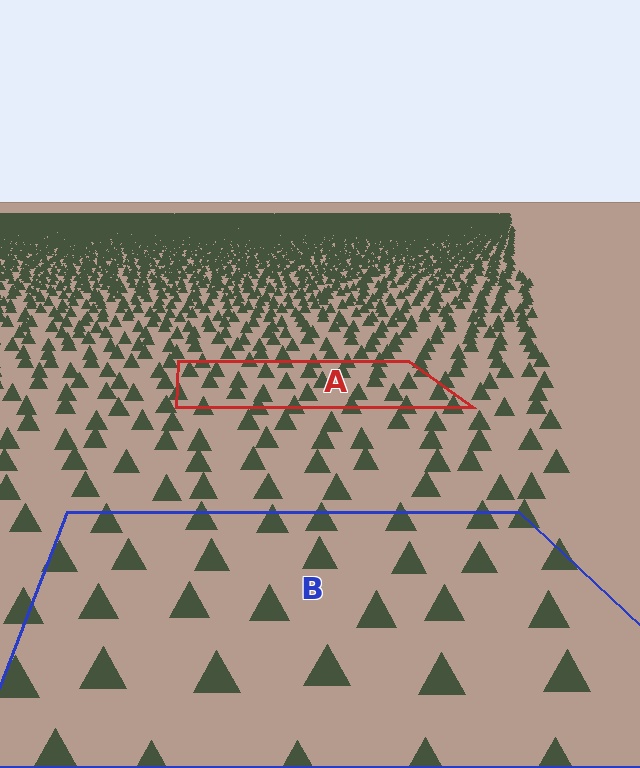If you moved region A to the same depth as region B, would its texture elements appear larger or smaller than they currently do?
They would appear larger. At a closer depth, the same texture elements are projected at a bigger on-screen size.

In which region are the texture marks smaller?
The texture marks are smaller in region A, because it is farther away.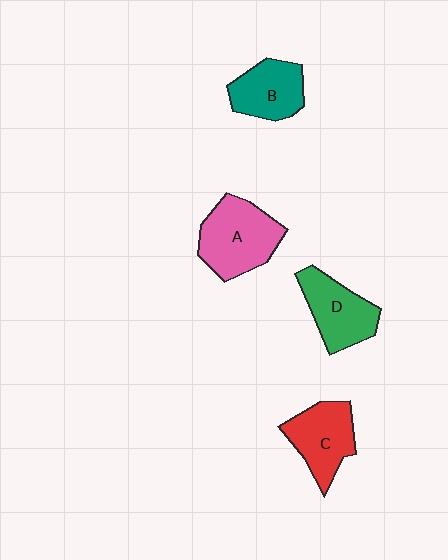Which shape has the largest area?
Shape A (pink).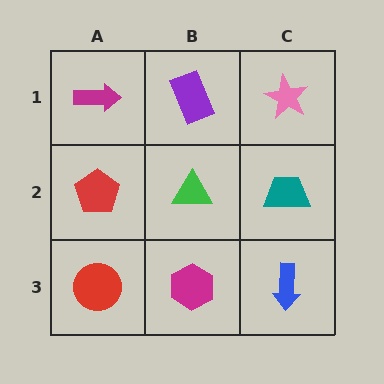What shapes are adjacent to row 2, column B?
A purple rectangle (row 1, column B), a magenta hexagon (row 3, column B), a red pentagon (row 2, column A), a teal trapezoid (row 2, column C).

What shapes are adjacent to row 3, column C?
A teal trapezoid (row 2, column C), a magenta hexagon (row 3, column B).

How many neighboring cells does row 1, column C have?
2.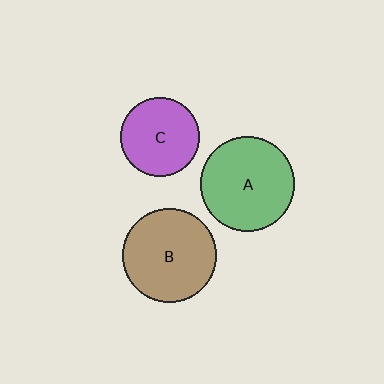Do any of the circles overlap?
No, none of the circles overlap.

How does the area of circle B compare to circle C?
Approximately 1.4 times.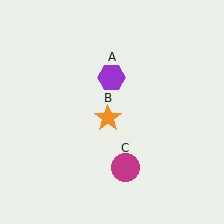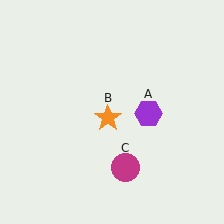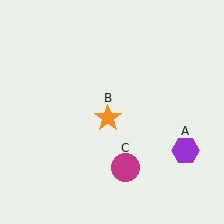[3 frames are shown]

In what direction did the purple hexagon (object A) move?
The purple hexagon (object A) moved down and to the right.